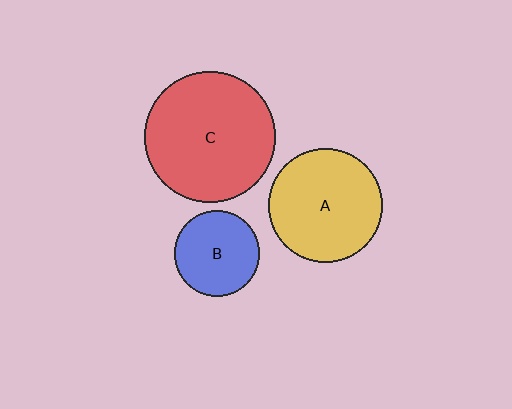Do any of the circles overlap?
No, none of the circles overlap.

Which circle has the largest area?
Circle C (red).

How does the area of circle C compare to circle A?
Approximately 1.3 times.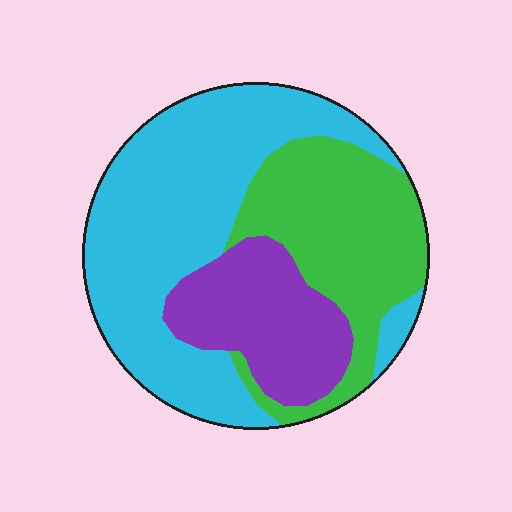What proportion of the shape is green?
Green takes up about one third (1/3) of the shape.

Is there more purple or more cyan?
Cyan.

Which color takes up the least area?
Purple, at roughly 20%.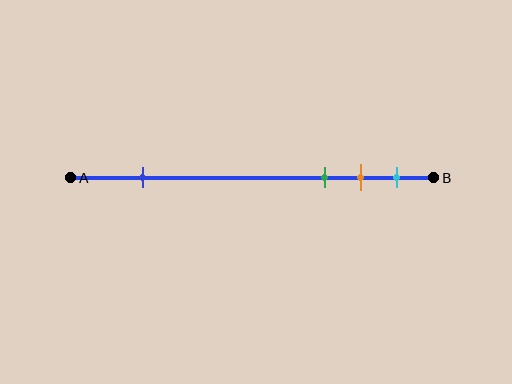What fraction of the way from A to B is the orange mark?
The orange mark is approximately 80% (0.8) of the way from A to B.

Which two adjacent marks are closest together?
The orange and cyan marks are the closest adjacent pair.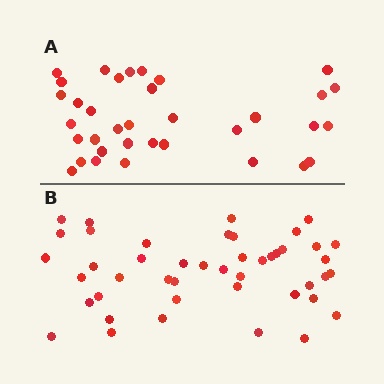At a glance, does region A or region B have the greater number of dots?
Region B (the bottom region) has more dots.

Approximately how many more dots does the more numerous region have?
Region B has roughly 10 or so more dots than region A.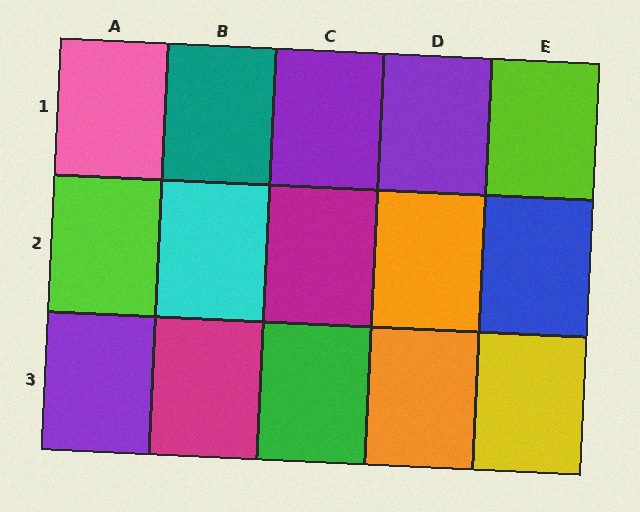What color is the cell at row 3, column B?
Magenta.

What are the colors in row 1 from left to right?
Pink, teal, purple, purple, lime.